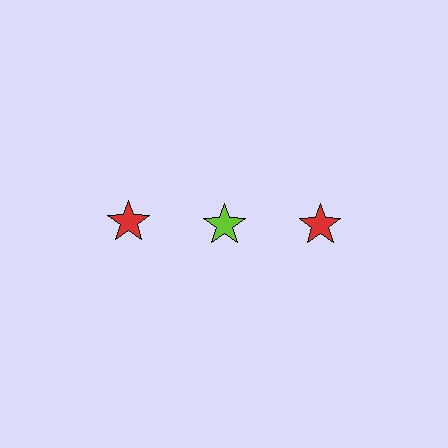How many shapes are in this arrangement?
There are 3 shapes arranged in a grid pattern.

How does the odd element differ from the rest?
It has a different color: lime instead of red.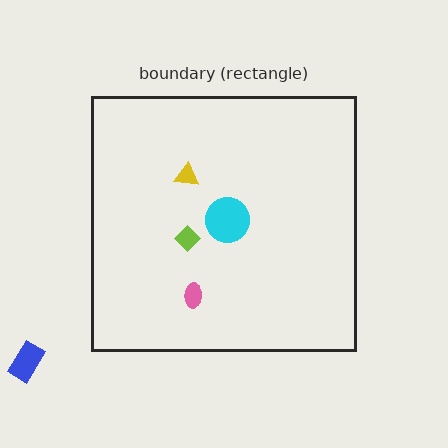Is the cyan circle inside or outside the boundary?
Inside.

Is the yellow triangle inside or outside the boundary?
Inside.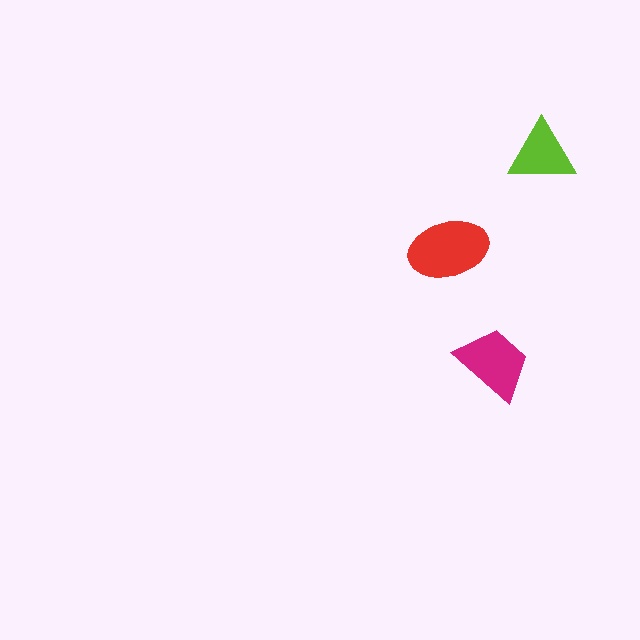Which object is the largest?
The red ellipse.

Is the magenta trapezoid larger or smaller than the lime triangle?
Larger.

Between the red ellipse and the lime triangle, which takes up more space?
The red ellipse.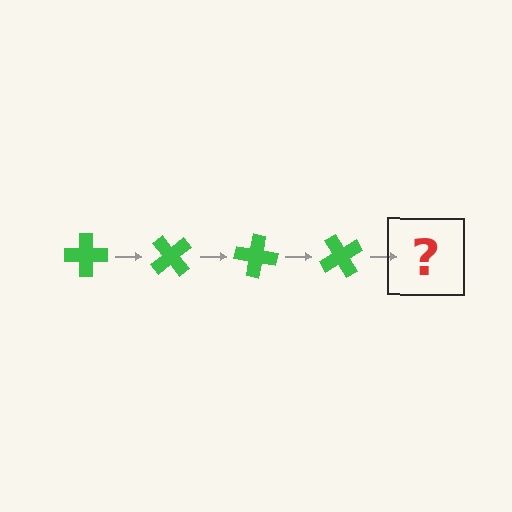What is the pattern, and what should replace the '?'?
The pattern is that the cross rotates 50 degrees each step. The '?' should be a green cross rotated 200 degrees.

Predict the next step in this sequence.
The next step is a green cross rotated 200 degrees.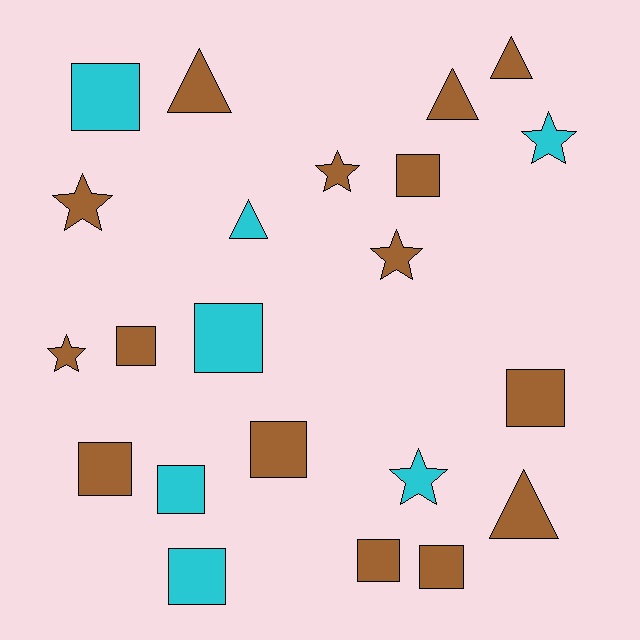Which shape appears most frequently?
Square, with 11 objects.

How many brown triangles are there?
There are 4 brown triangles.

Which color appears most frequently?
Brown, with 15 objects.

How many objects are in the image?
There are 22 objects.